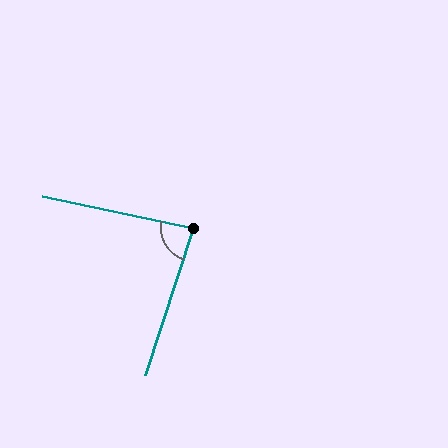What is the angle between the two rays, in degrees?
Approximately 84 degrees.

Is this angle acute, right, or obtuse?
It is acute.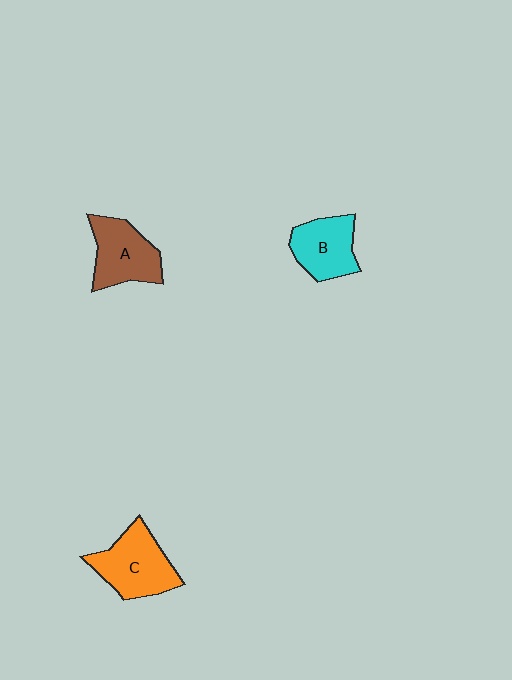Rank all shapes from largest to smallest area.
From largest to smallest: C (orange), A (brown), B (cyan).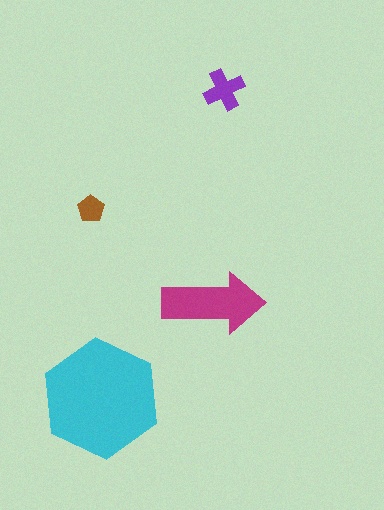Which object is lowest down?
The cyan hexagon is bottommost.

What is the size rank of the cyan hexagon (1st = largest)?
1st.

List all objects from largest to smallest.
The cyan hexagon, the magenta arrow, the purple cross, the brown pentagon.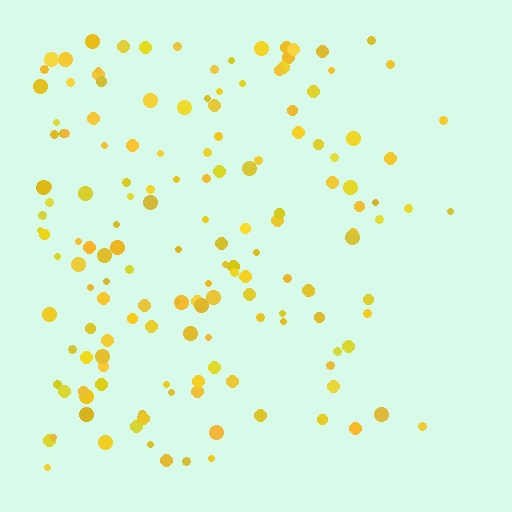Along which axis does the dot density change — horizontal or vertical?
Horizontal.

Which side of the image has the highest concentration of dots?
The left.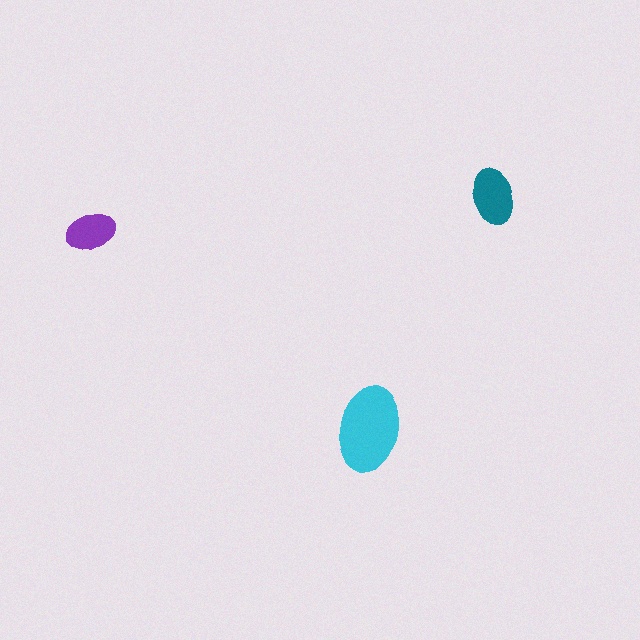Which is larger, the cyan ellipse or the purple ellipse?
The cyan one.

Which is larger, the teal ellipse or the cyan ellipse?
The cyan one.